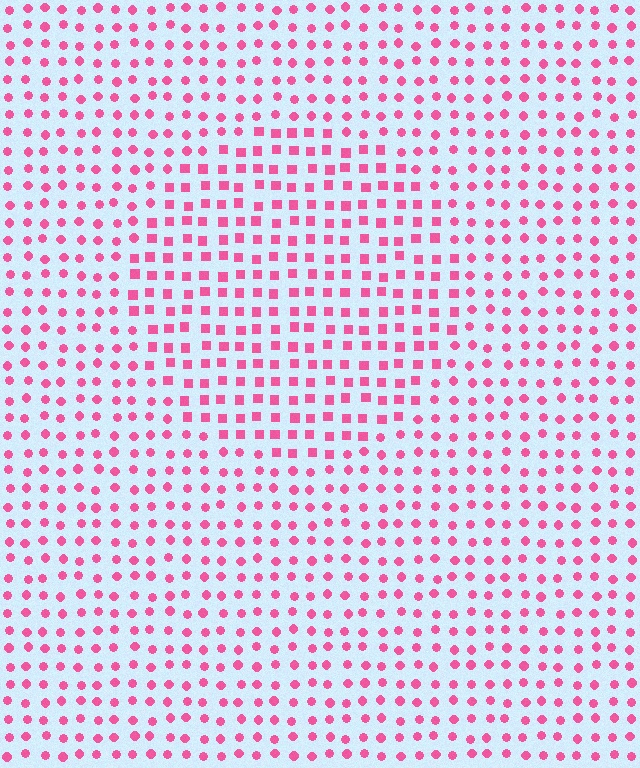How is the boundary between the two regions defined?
The boundary is defined by a change in element shape: squares inside vs. circles outside. All elements share the same color and spacing.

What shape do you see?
I see a circle.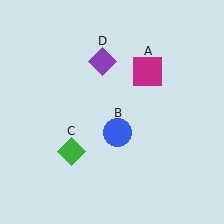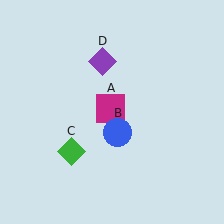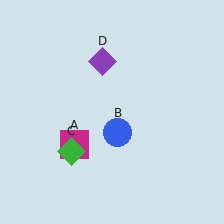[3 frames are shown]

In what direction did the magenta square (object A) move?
The magenta square (object A) moved down and to the left.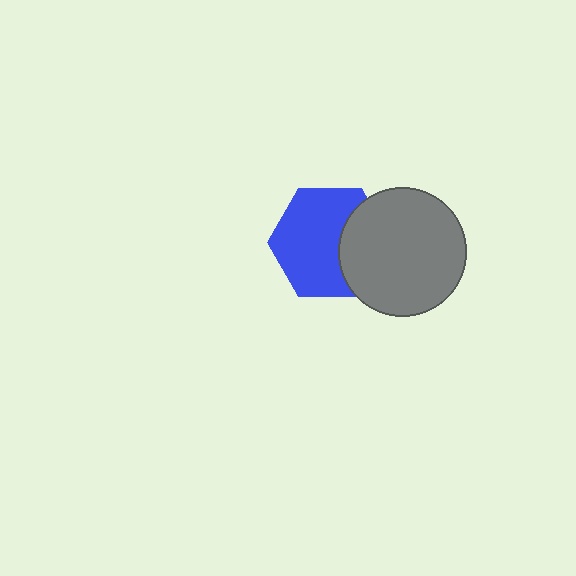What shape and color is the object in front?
The object in front is a gray circle.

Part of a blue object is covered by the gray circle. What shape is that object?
It is a hexagon.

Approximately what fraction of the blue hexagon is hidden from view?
Roughly 32% of the blue hexagon is hidden behind the gray circle.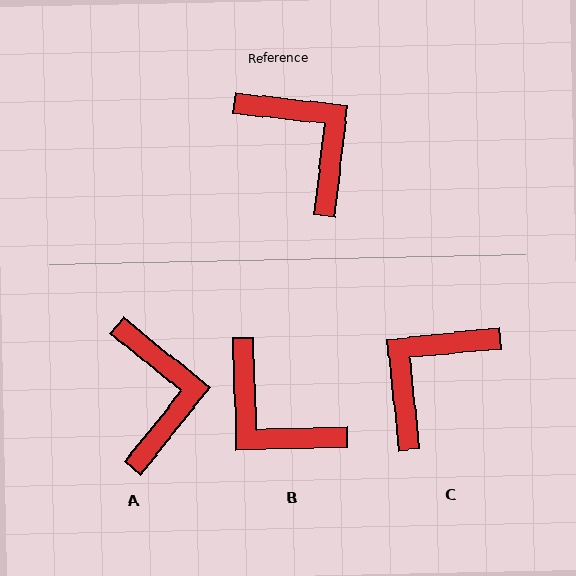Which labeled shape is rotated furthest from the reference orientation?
B, about 172 degrees away.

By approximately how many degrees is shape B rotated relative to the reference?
Approximately 172 degrees clockwise.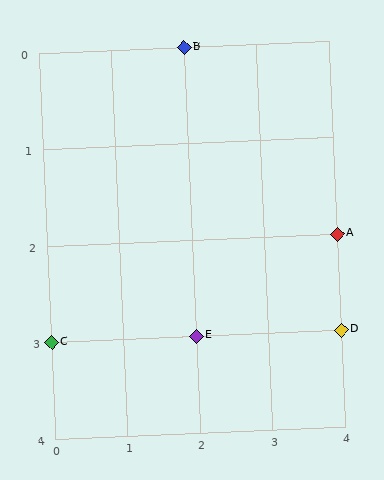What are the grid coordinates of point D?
Point D is at grid coordinates (4, 3).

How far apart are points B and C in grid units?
Points B and C are 2 columns and 3 rows apart (about 3.6 grid units diagonally).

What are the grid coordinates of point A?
Point A is at grid coordinates (4, 2).